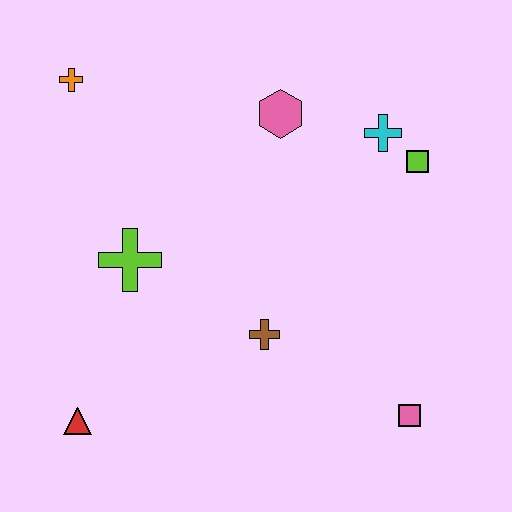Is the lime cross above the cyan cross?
No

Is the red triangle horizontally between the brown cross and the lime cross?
No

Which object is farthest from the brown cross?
The orange cross is farthest from the brown cross.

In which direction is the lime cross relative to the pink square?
The lime cross is to the left of the pink square.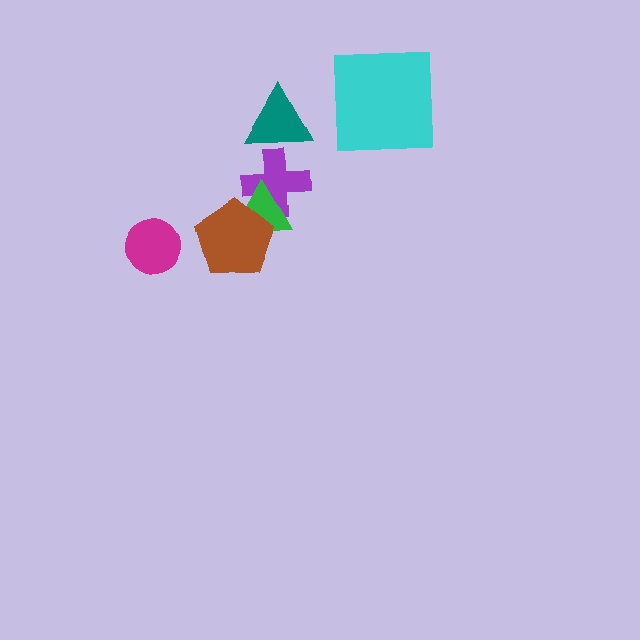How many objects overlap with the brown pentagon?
1 object overlaps with the brown pentagon.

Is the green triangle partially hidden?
Yes, it is partially covered by another shape.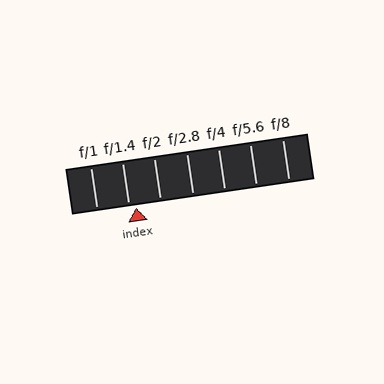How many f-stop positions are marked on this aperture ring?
There are 7 f-stop positions marked.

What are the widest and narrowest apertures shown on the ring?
The widest aperture shown is f/1 and the narrowest is f/8.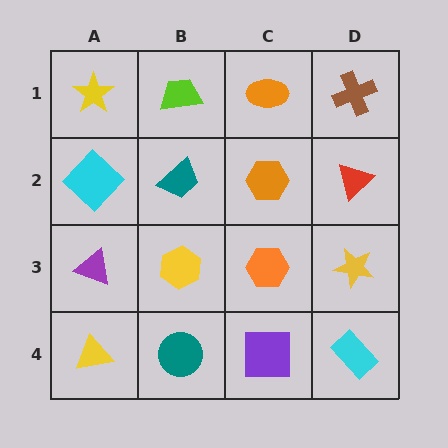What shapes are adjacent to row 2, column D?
A brown cross (row 1, column D), a yellow star (row 3, column D), an orange hexagon (row 2, column C).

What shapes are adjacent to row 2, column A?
A yellow star (row 1, column A), a purple triangle (row 3, column A), a teal trapezoid (row 2, column B).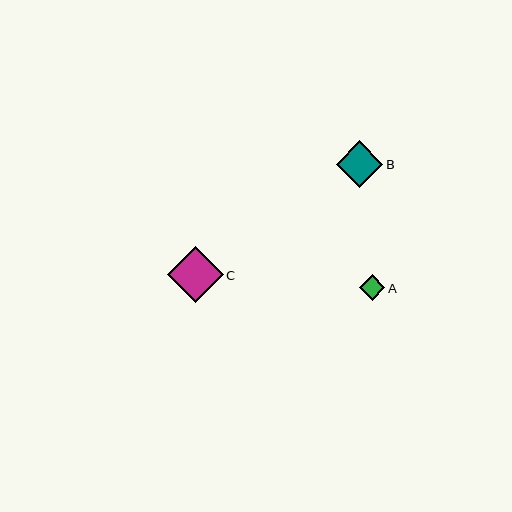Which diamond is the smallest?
Diamond A is the smallest with a size of approximately 25 pixels.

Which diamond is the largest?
Diamond C is the largest with a size of approximately 56 pixels.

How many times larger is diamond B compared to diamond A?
Diamond B is approximately 1.9 times the size of diamond A.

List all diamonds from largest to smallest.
From largest to smallest: C, B, A.